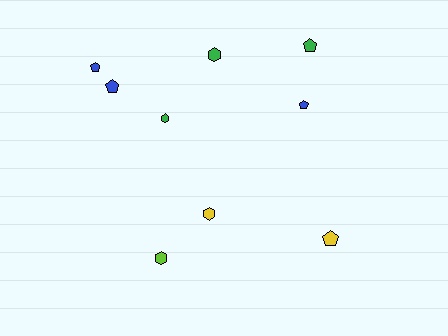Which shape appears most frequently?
Pentagon, with 5 objects.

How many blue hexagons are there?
There are no blue hexagons.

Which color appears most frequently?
Blue, with 3 objects.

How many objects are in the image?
There are 9 objects.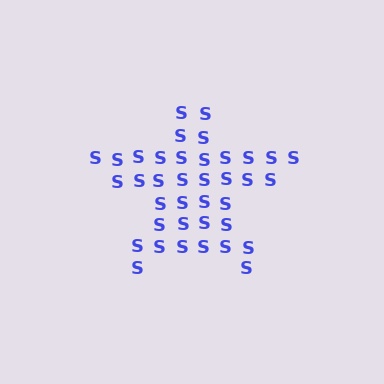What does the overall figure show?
The overall figure shows a star.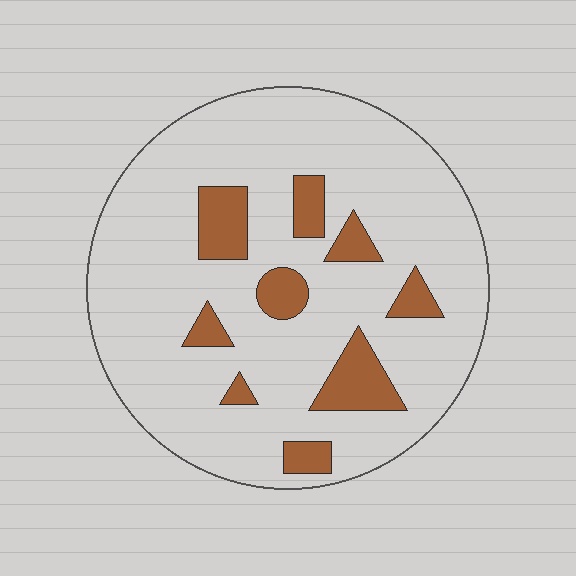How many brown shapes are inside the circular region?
9.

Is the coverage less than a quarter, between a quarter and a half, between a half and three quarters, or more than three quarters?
Less than a quarter.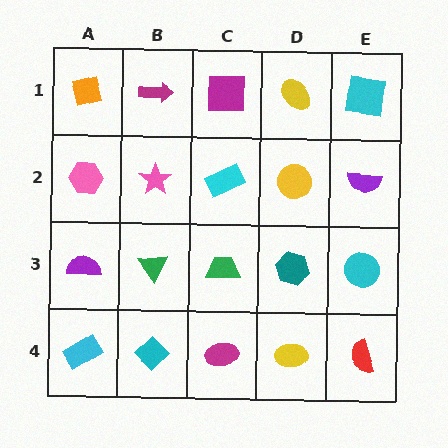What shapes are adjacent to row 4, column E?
A cyan circle (row 3, column E), a yellow ellipse (row 4, column D).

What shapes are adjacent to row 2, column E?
A cyan square (row 1, column E), a cyan circle (row 3, column E), a yellow circle (row 2, column D).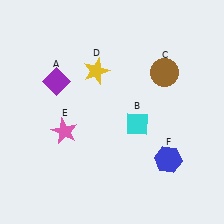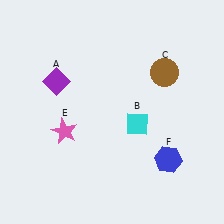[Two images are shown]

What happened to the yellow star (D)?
The yellow star (D) was removed in Image 2. It was in the top-left area of Image 1.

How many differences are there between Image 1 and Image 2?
There is 1 difference between the two images.